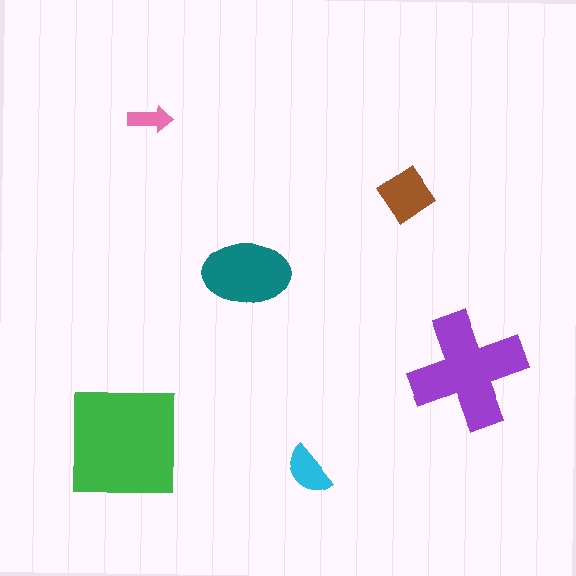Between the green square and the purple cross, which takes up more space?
The green square.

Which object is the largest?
The green square.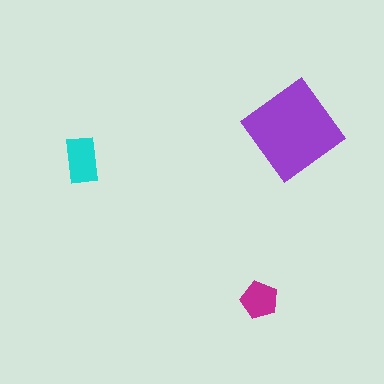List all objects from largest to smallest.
The purple diamond, the cyan rectangle, the magenta pentagon.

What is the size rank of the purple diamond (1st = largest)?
1st.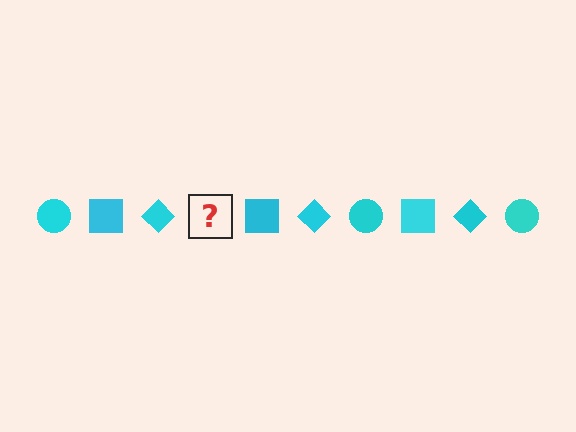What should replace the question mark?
The question mark should be replaced with a cyan circle.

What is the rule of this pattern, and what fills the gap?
The rule is that the pattern cycles through circle, square, diamond shapes in cyan. The gap should be filled with a cyan circle.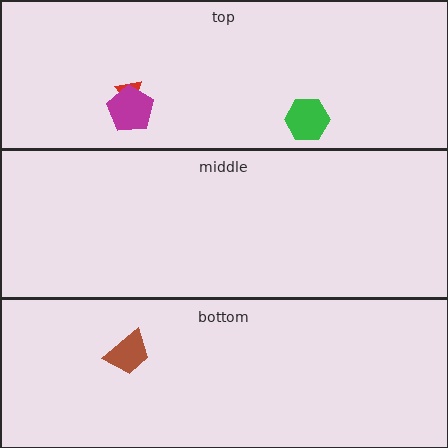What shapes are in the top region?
The green hexagon, the red triangle, the magenta pentagon.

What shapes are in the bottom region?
The brown trapezoid.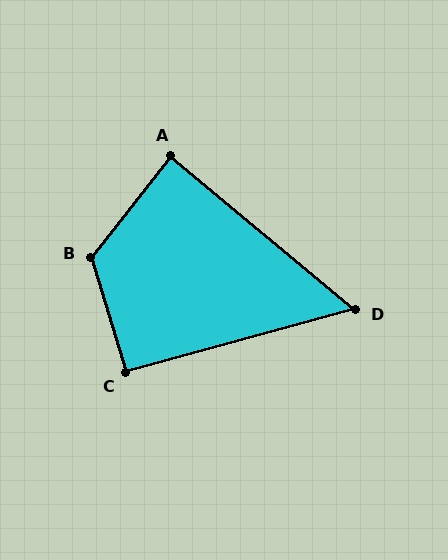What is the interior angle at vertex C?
Approximately 92 degrees (approximately right).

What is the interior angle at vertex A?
Approximately 88 degrees (approximately right).